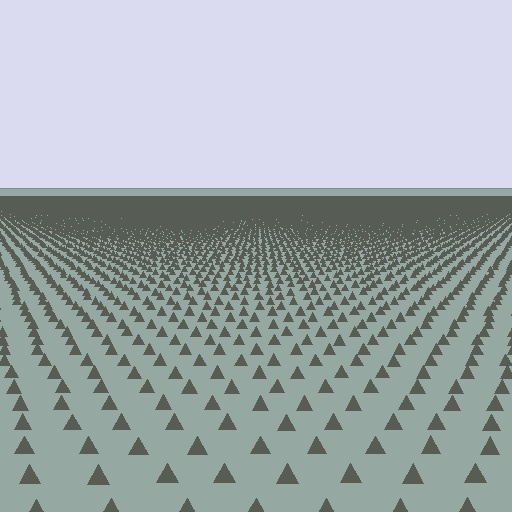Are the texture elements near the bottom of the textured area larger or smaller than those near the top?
Larger. Near the bottom, elements are closer to the viewer and appear at a bigger on-screen size.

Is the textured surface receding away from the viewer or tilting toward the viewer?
The surface is receding away from the viewer. Texture elements get smaller and denser toward the top.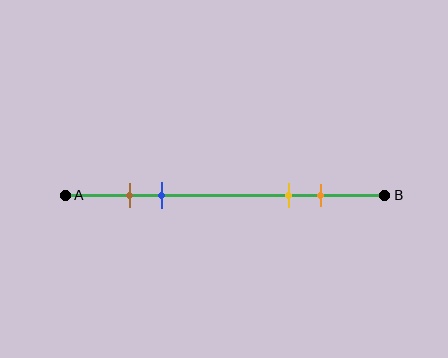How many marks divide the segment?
There are 4 marks dividing the segment.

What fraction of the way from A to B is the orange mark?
The orange mark is approximately 80% (0.8) of the way from A to B.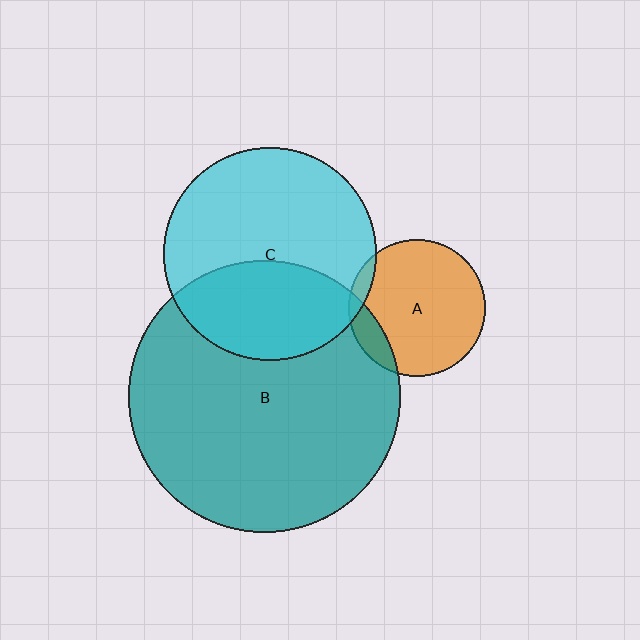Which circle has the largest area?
Circle B (teal).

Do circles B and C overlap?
Yes.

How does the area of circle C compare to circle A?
Approximately 2.4 times.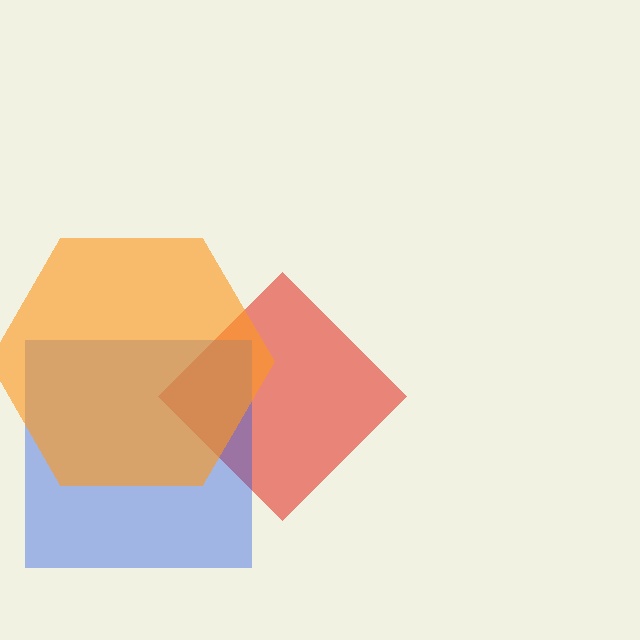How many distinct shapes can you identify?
There are 3 distinct shapes: a red diamond, a blue square, an orange hexagon.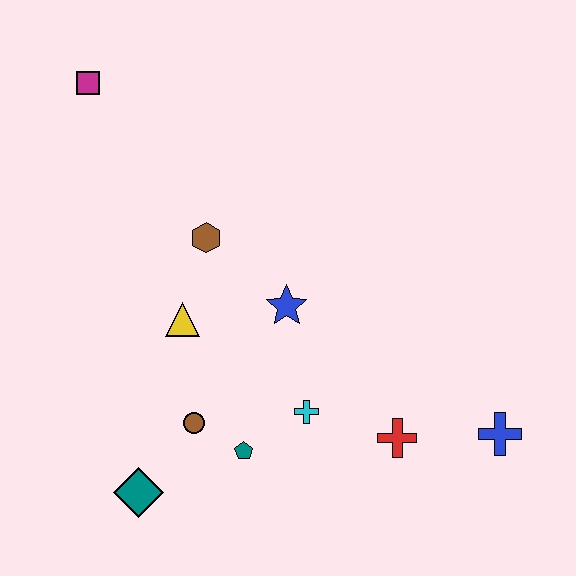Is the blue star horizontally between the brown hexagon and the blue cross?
Yes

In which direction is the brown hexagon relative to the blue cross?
The brown hexagon is to the left of the blue cross.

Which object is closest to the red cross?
The cyan cross is closest to the red cross.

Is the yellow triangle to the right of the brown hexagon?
No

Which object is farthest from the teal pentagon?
The magenta square is farthest from the teal pentagon.